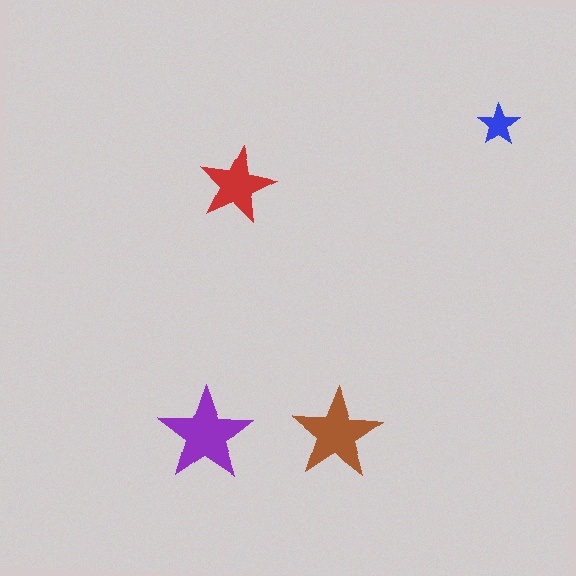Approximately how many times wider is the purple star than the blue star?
About 2 times wider.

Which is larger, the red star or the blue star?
The red one.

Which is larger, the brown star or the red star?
The brown one.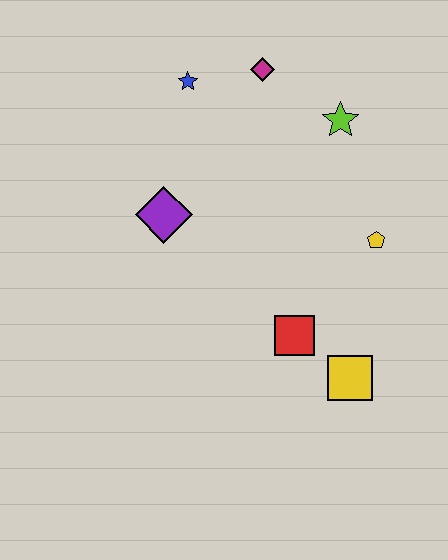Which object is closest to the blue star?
The magenta diamond is closest to the blue star.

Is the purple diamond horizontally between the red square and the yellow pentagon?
No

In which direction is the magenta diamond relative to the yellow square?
The magenta diamond is above the yellow square.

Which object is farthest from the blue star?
The yellow square is farthest from the blue star.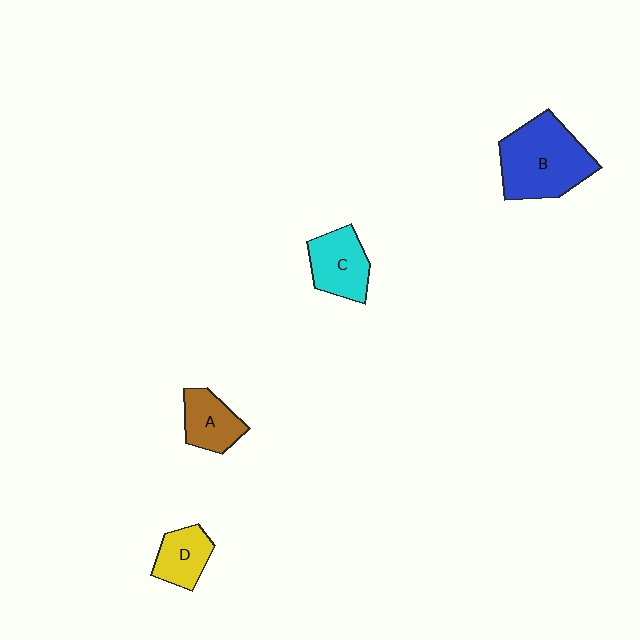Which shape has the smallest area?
Shape D (yellow).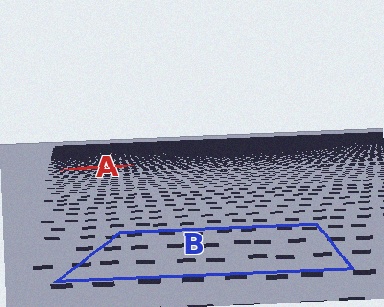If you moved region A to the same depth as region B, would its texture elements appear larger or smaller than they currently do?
They would appear larger. At a closer depth, the same texture elements are projected at a bigger on-screen size.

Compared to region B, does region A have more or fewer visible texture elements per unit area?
Region A has more texture elements per unit area — they are packed more densely because it is farther away.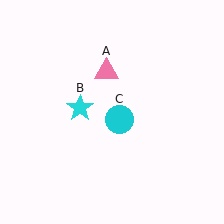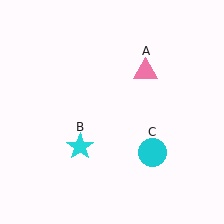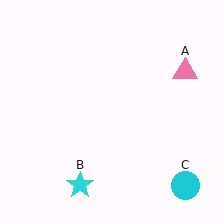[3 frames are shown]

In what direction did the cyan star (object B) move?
The cyan star (object B) moved down.